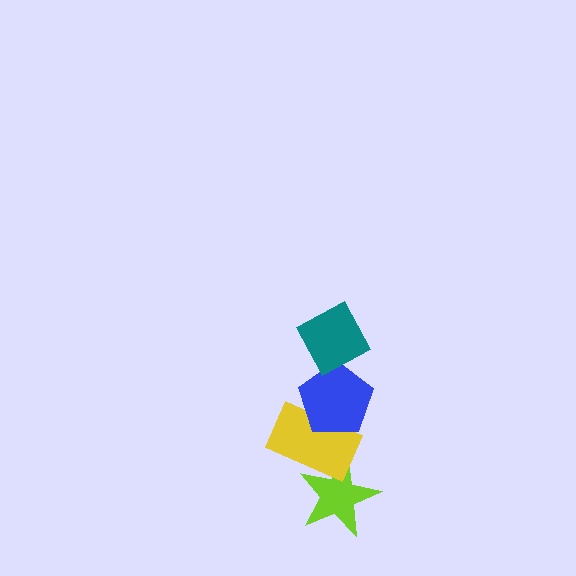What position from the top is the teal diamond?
The teal diamond is 1st from the top.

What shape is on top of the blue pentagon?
The teal diamond is on top of the blue pentagon.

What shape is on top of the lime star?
The yellow rectangle is on top of the lime star.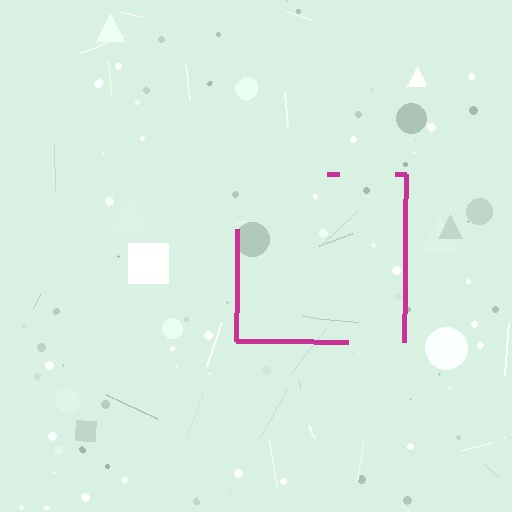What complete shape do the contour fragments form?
The contour fragments form a square.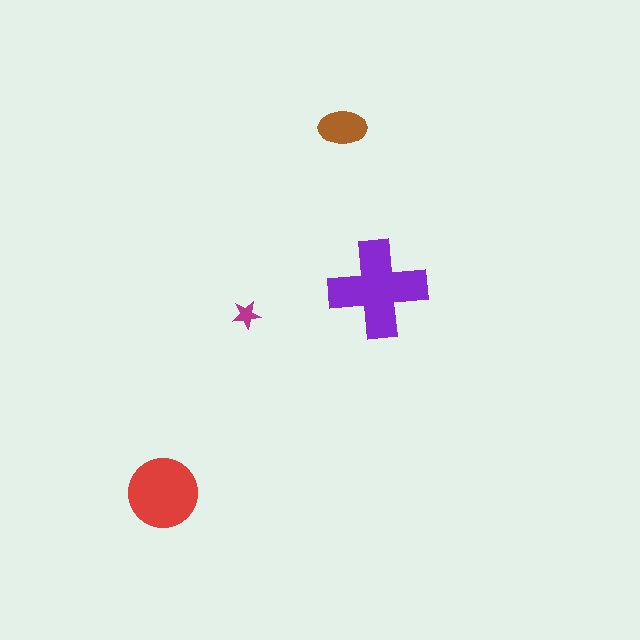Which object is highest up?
The brown ellipse is topmost.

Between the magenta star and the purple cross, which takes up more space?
The purple cross.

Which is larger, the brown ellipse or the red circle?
The red circle.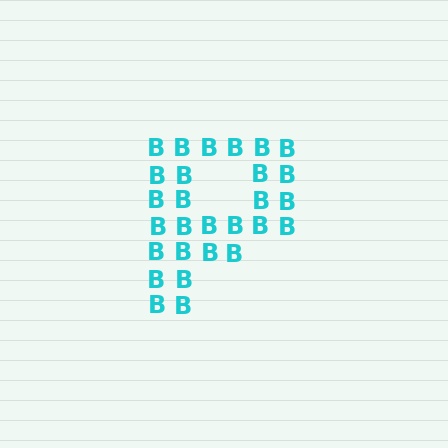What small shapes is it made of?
It is made of small letter B's.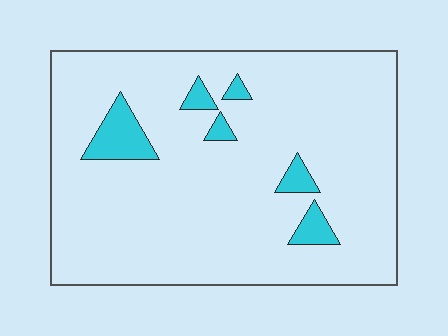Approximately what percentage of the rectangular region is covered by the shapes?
Approximately 10%.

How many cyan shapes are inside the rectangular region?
6.